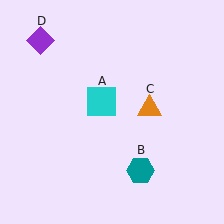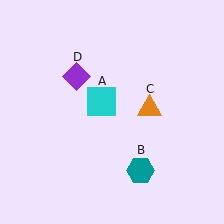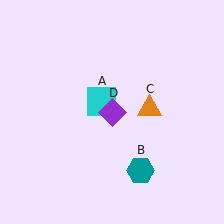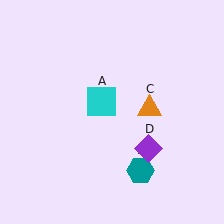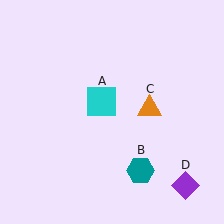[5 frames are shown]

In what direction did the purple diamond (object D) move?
The purple diamond (object D) moved down and to the right.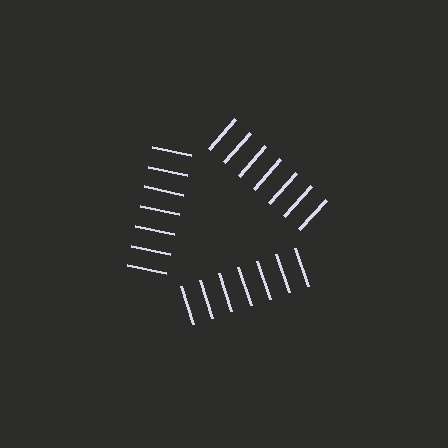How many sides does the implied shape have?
3 sides — the line-ends trace a triangle.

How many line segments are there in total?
21 — 7 along each of the 3 edges.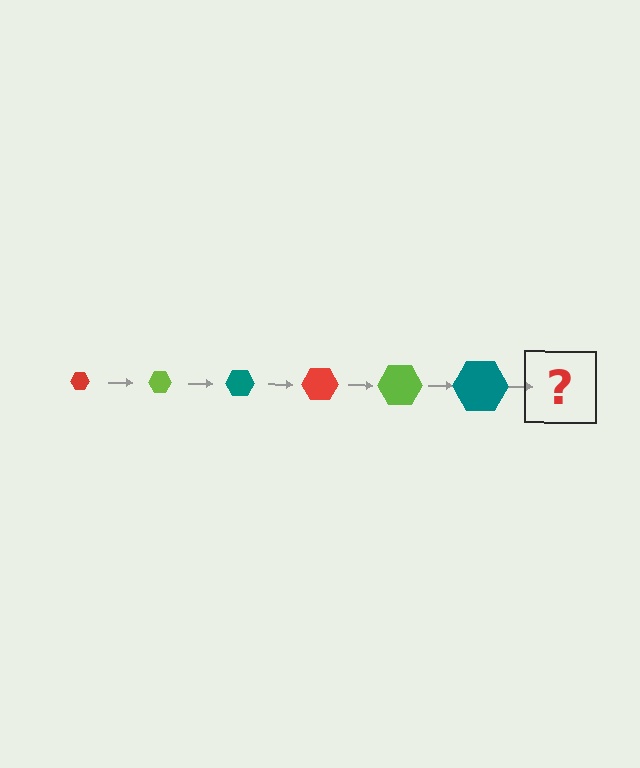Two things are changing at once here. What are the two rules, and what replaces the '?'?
The two rules are that the hexagon grows larger each step and the color cycles through red, lime, and teal. The '?' should be a red hexagon, larger than the previous one.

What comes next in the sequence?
The next element should be a red hexagon, larger than the previous one.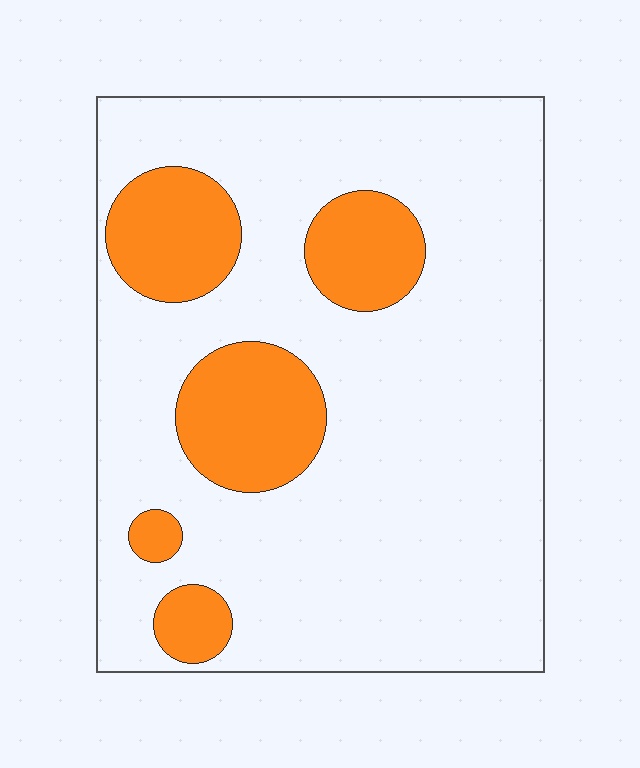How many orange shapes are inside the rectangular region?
5.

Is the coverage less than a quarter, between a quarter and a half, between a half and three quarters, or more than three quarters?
Less than a quarter.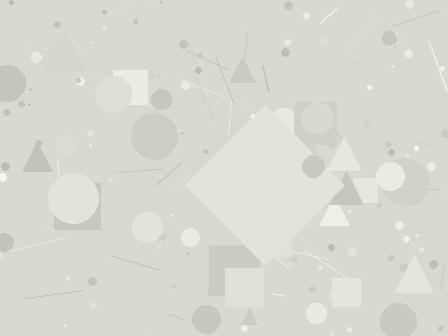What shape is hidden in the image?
A diamond is hidden in the image.